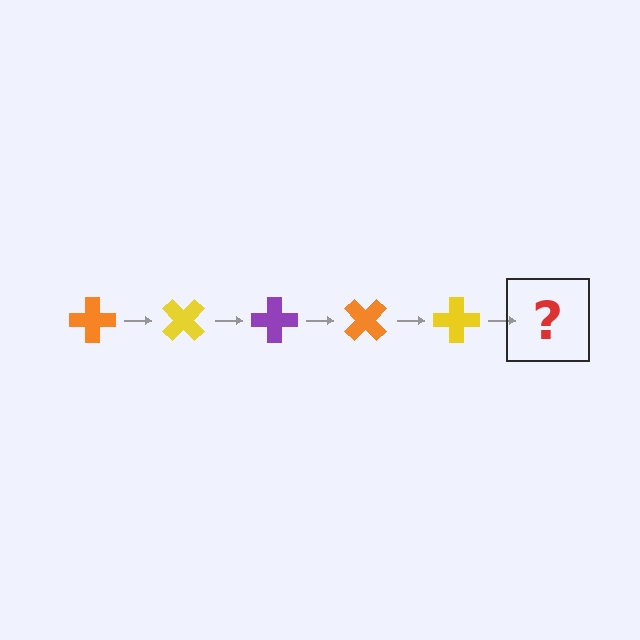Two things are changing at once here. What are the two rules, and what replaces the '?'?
The two rules are that it rotates 45 degrees each step and the color cycles through orange, yellow, and purple. The '?' should be a purple cross, rotated 225 degrees from the start.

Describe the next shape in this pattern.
It should be a purple cross, rotated 225 degrees from the start.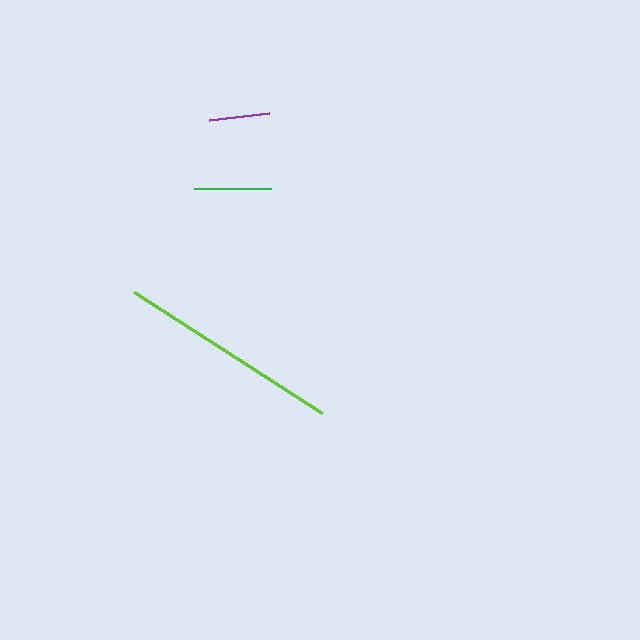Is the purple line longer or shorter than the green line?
The green line is longer than the purple line.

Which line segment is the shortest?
The purple line is the shortest at approximately 61 pixels.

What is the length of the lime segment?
The lime segment is approximately 224 pixels long.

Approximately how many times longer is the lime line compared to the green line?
The lime line is approximately 2.9 times the length of the green line.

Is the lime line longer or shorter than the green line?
The lime line is longer than the green line.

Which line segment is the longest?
The lime line is the longest at approximately 224 pixels.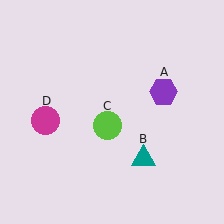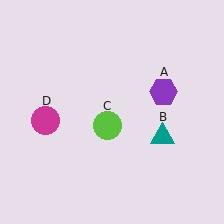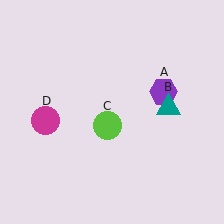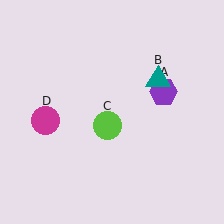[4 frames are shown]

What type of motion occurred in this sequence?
The teal triangle (object B) rotated counterclockwise around the center of the scene.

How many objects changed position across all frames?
1 object changed position: teal triangle (object B).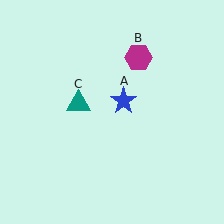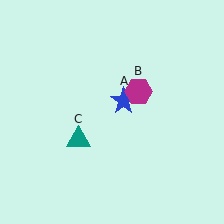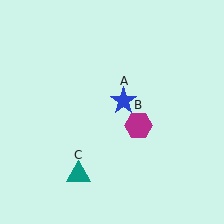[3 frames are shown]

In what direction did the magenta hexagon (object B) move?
The magenta hexagon (object B) moved down.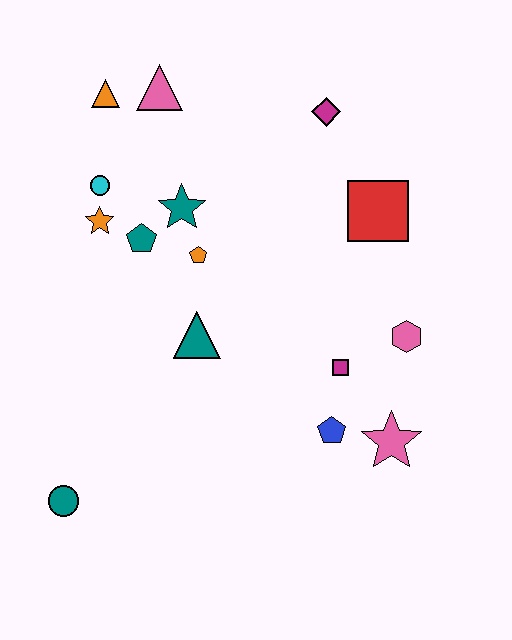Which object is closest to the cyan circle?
The orange star is closest to the cyan circle.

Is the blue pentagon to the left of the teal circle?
No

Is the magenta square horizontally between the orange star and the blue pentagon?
No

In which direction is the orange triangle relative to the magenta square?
The orange triangle is above the magenta square.